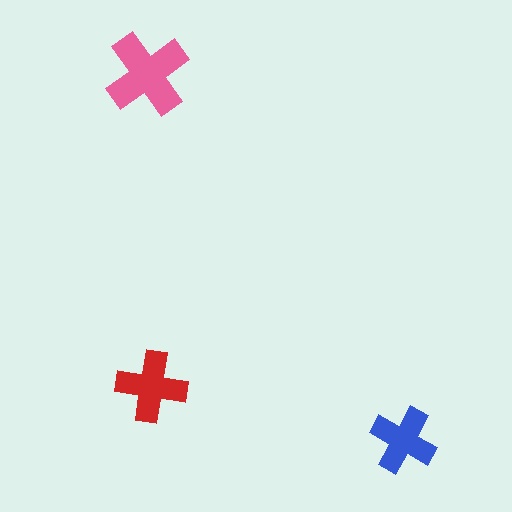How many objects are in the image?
There are 3 objects in the image.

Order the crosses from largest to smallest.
the pink one, the red one, the blue one.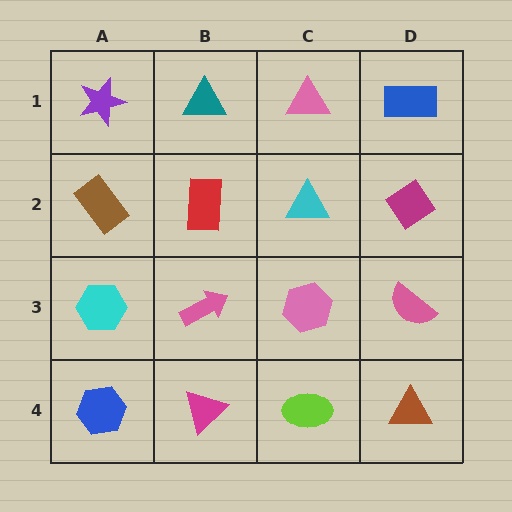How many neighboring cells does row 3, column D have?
3.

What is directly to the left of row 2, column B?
A brown rectangle.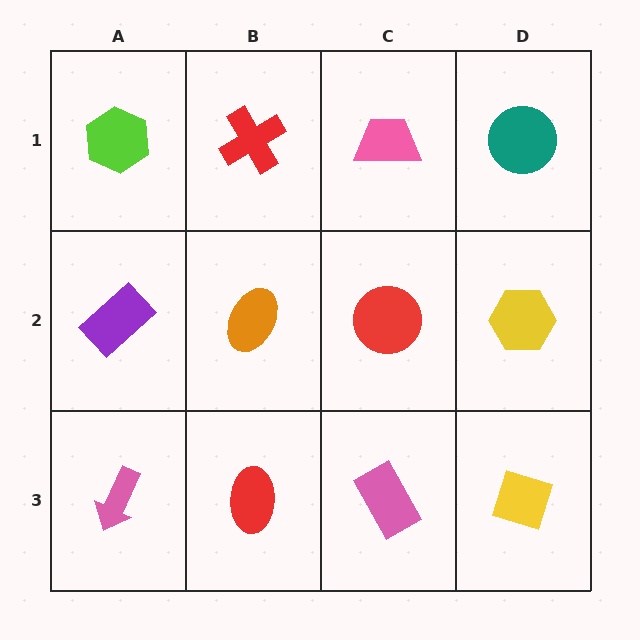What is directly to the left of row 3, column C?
A red ellipse.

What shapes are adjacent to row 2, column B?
A red cross (row 1, column B), a red ellipse (row 3, column B), a purple rectangle (row 2, column A), a red circle (row 2, column C).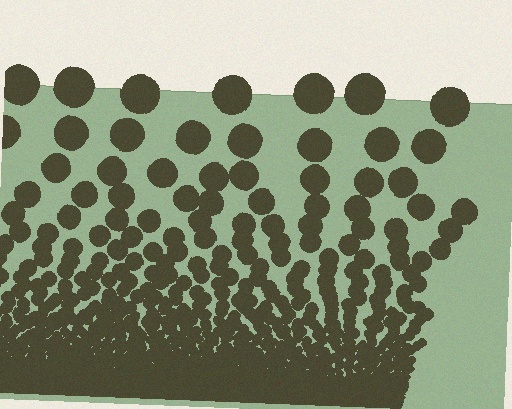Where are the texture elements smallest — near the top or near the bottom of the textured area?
Near the bottom.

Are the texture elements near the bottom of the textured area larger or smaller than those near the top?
Smaller. The gradient is inverted — elements near the bottom are smaller and denser.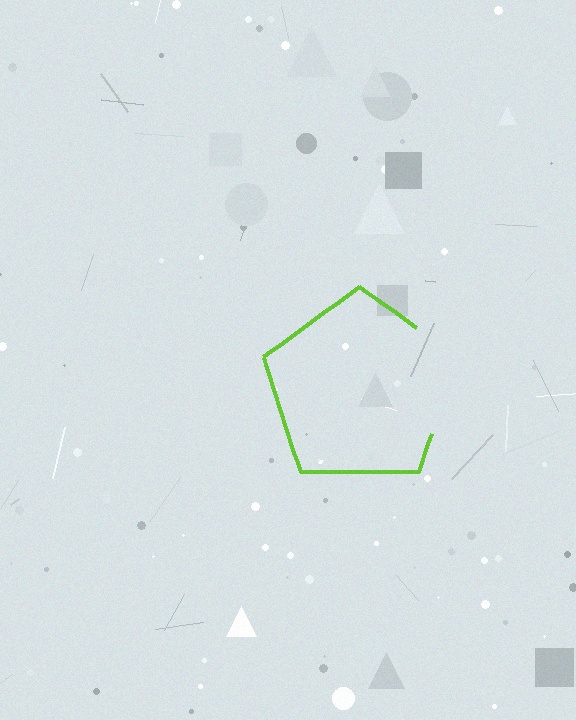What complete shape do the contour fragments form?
The contour fragments form a pentagon.